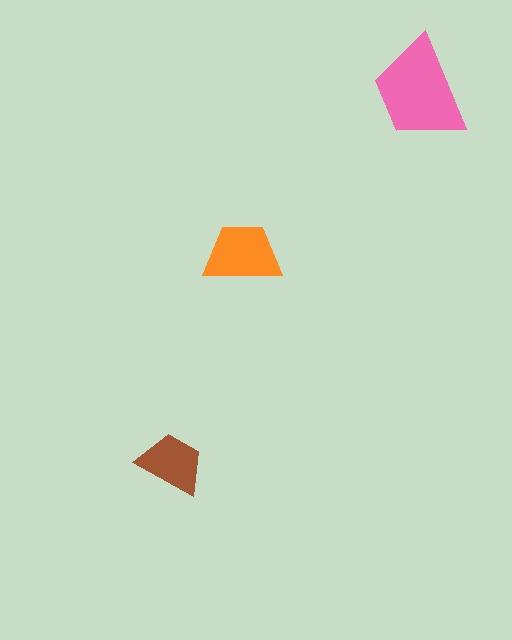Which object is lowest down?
The brown trapezoid is bottommost.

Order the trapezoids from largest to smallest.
the pink one, the orange one, the brown one.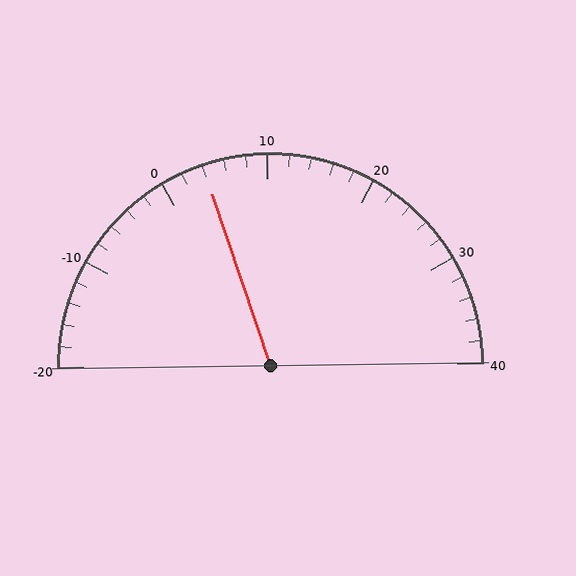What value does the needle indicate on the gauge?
The needle indicates approximately 4.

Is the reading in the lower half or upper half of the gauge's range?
The reading is in the lower half of the range (-20 to 40).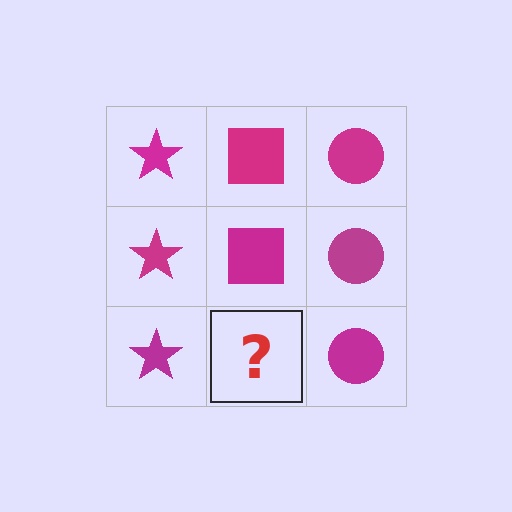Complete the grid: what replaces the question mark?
The question mark should be replaced with a magenta square.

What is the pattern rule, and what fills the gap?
The rule is that each column has a consistent shape. The gap should be filled with a magenta square.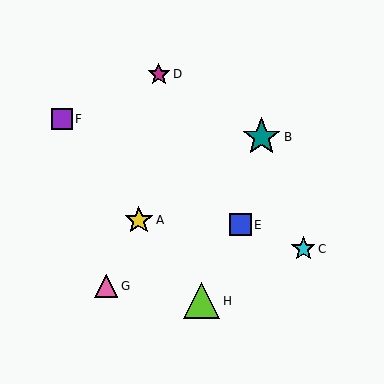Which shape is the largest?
The teal star (labeled B) is the largest.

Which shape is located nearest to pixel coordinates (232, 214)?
The blue square (labeled E) at (240, 225) is nearest to that location.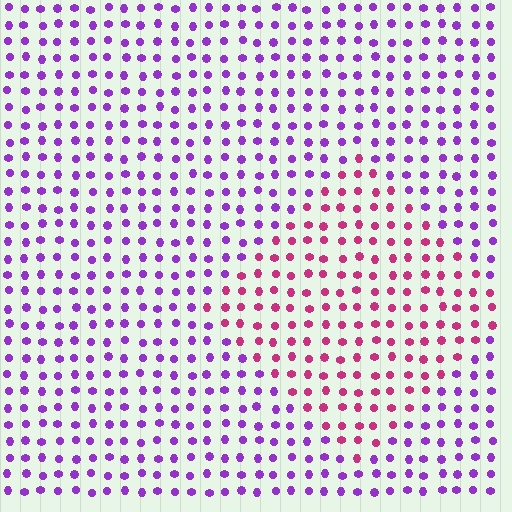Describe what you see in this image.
The image is filled with small purple elements in a uniform arrangement. A diamond-shaped region is visible where the elements are tinted to a slightly different hue, forming a subtle color boundary.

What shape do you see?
I see a diamond.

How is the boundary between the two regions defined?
The boundary is defined purely by a slight shift in hue (about 49 degrees). Spacing, size, and orientation are identical on both sides.